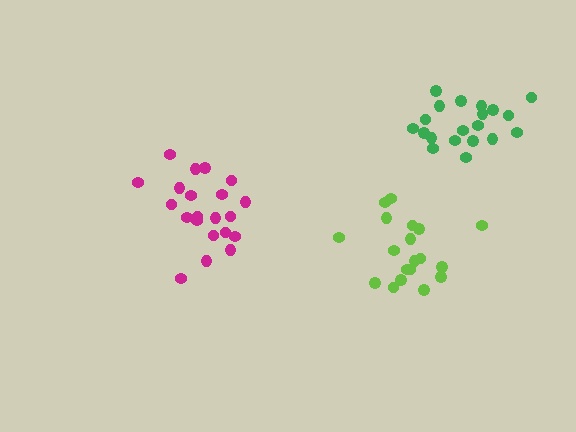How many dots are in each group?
Group 1: 19 dots, Group 2: 21 dots, Group 3: 20 dots (60 total).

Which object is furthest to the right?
The green cluster is rightmost.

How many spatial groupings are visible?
There are 3 spatial groupings.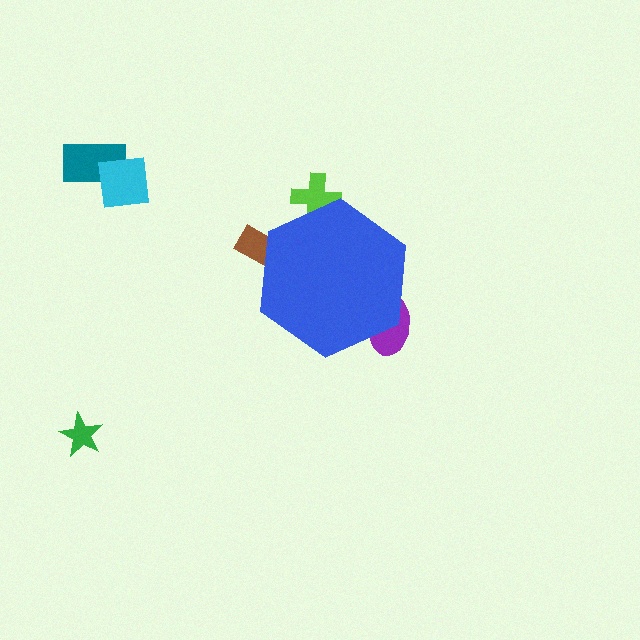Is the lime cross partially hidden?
Yes, the lime cross is partially hidden behind the blue hexagon.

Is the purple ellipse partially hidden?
Yes, the purple ellipse is partially hidden behind the blue hexagon.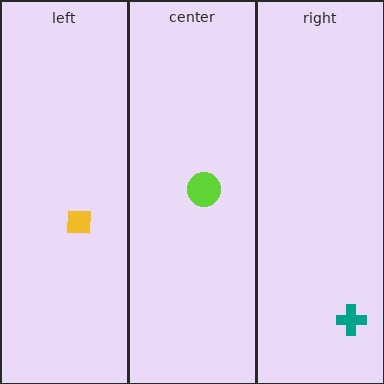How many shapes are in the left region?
1.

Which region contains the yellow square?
The left region.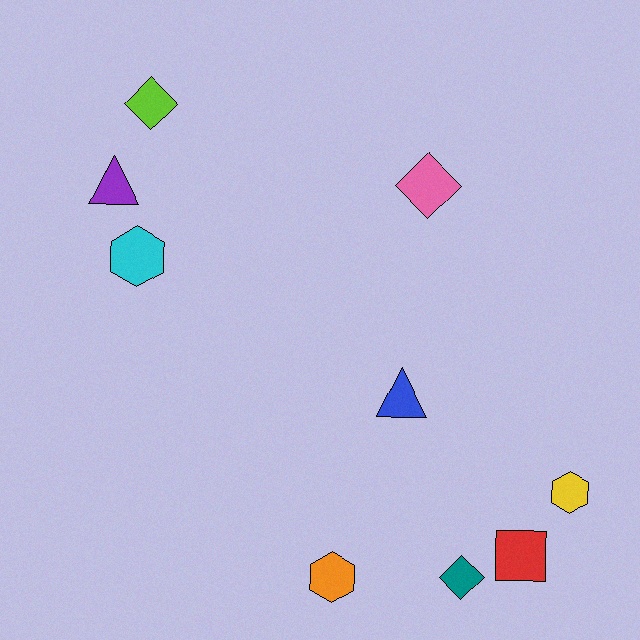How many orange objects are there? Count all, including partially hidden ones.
There is 1 orange object.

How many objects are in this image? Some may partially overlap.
There are 9 objects.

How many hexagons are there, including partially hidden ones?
There are 3 hexagons.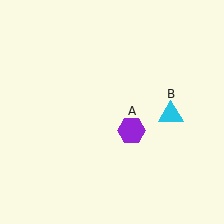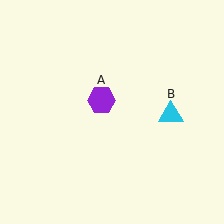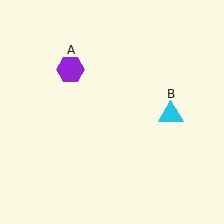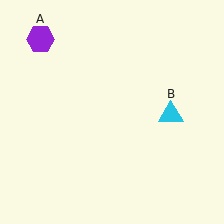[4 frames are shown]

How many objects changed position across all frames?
1 object changed position: purple hexagon (object A).